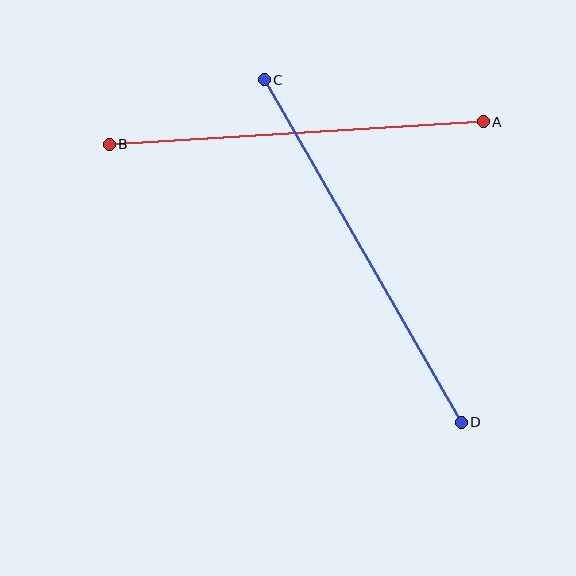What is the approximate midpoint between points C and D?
The midpoint is at approximately (363, 251) pixels.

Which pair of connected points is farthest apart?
Points C and D are farthest apart.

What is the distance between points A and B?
The distance is approximately 374 pixels.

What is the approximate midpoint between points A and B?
The midpoint is at approximately (296, 133) pixels.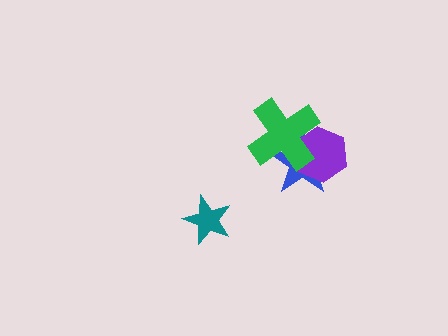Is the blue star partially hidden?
Yes, it is partially covered by another shape.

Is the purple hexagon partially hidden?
Yes, it is partially covered by another shape.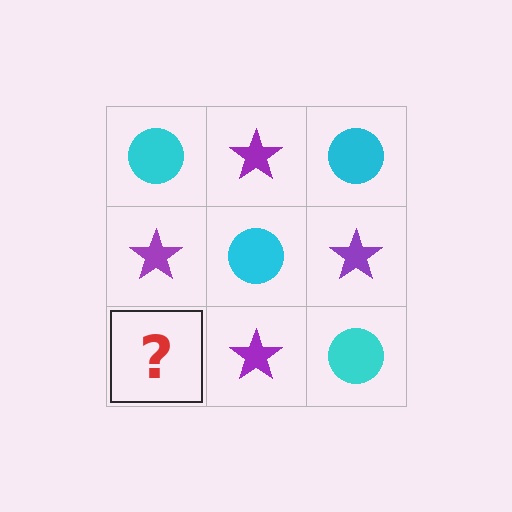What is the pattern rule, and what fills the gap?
The rule is that it alternates cyan circle and purple star in a checkerboard pattern. The gap should be filled with a cyan circle.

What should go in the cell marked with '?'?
The missing cell should contain a cyan circle.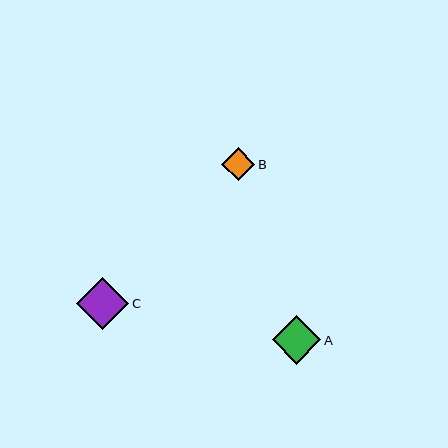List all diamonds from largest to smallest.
From largest to smallest: C, A, B.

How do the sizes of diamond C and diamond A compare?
Diamond C and diamond A are approximately the same size.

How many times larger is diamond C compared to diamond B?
Diamond C is approximately 1.6 times the size of diamond B.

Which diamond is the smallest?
Diamond B is the smallest with a size of approximately 33 pixels.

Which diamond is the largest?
Diamond C is the largest with a size of approximately 52 pixels.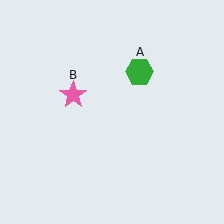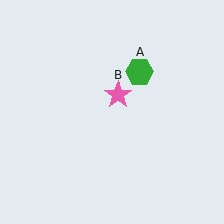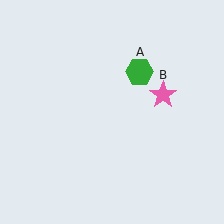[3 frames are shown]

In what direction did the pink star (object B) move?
The pink star (object B) moved right.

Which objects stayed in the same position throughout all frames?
Green hexagon (object A) remained stationary.